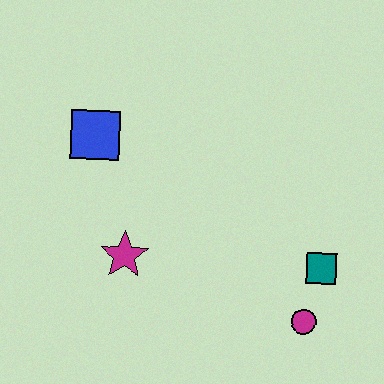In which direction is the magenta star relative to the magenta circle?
The magenta star is to the left of the magenta circle.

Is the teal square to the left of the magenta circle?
No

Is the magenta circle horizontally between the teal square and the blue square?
Yes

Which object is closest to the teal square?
The magenta circle is closest to the teal square.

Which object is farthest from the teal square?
The blue square is farthest from the teal square.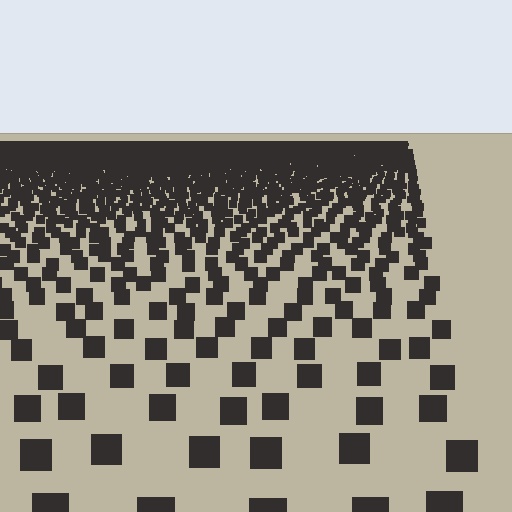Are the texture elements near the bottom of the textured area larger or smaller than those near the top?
Larger. Near the bottom, elements are closer to the viewer and appear at a bigger on-screen size.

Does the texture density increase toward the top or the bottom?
Density increases toward the top.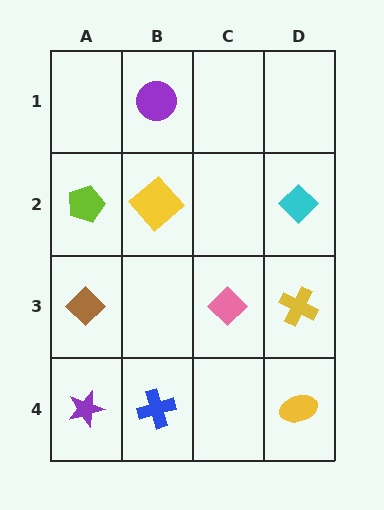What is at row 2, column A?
A lime pentagon.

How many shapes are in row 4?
3 shapes.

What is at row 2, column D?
A cyan diamond.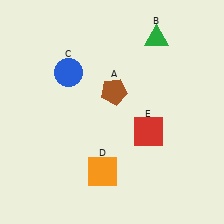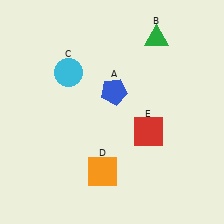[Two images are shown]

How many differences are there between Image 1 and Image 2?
There are 2 differences between the two images.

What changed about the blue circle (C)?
In Image 1, C is blue. In Image 2, it changed to cyan.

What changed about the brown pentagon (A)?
In Image 1, A is brown. In Image 2, it changed to blue.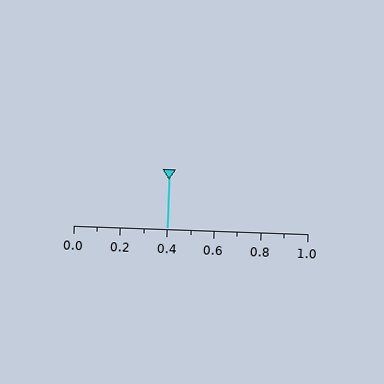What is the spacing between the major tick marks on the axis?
The major ticks are spaced 0.2 apart.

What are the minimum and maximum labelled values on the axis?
The axis runs from 0.0 to 1.0.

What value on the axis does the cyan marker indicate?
The marker indicates approximately 0.4.